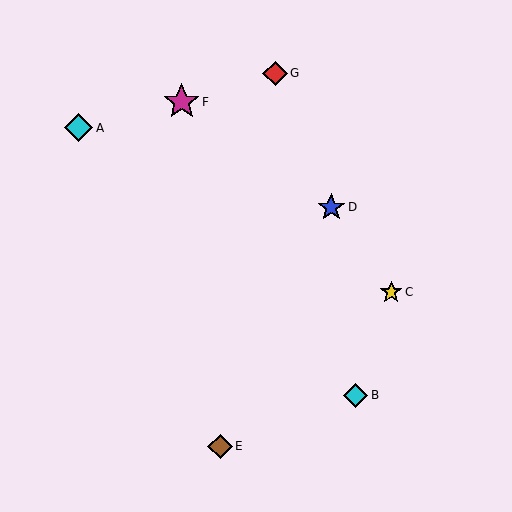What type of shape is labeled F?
Shape F is a magenta star.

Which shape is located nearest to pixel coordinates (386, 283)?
The yellow star (labeled C) at (391, 292) is nearest to that location.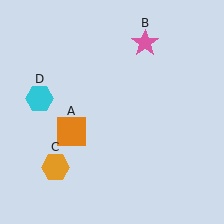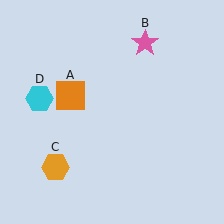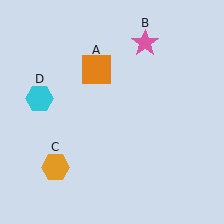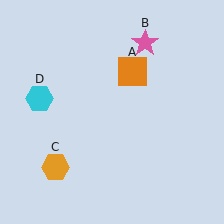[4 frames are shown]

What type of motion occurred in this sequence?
The orange square (object A) rotated clockwise around the center of the scene.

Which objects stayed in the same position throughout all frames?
Pink star (object B) and orange hexagon (object C) and cyan hexagon (object D) remained stationary.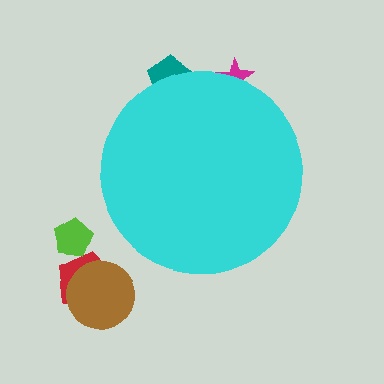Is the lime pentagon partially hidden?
No, the lime pentagon is fully visible.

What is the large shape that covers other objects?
A cyan circle.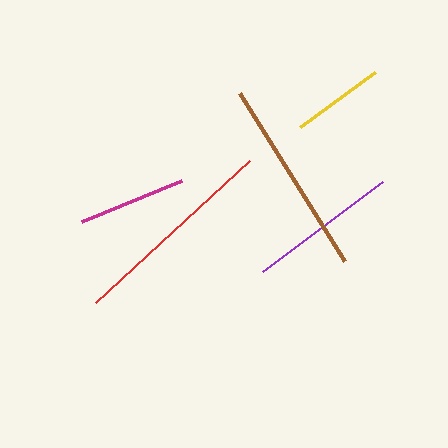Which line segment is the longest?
The red line is the longest at approximately 210 pixels.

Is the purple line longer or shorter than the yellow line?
The purple line is longer than the yellow line.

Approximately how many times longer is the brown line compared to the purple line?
The brown line is approximately 1.3 times the length of the purple line.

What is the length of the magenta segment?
The magenta segment is approximately 108 pixels long.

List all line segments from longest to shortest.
From longest to shortest: red, brown, purple, magenta, yellow.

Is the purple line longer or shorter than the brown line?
The brown line is longer than the purple line.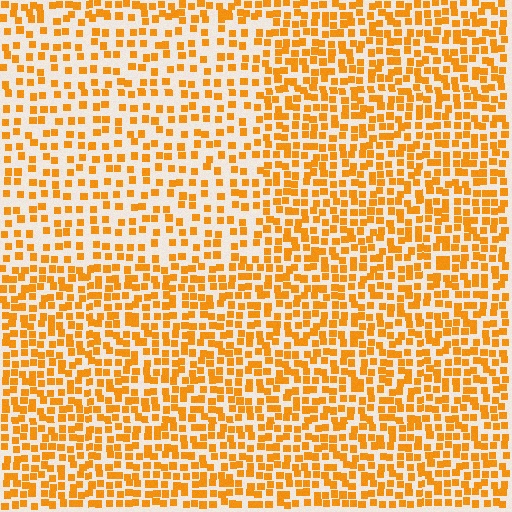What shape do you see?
I see a rectangle.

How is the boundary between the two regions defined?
The boundary is defined by a change in element density (approximately 1.8x ratio). All elements are the same color, size, and shape.